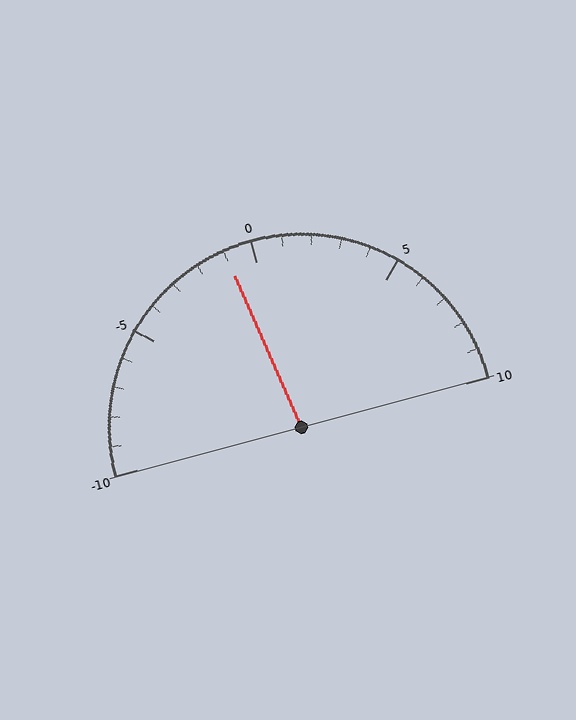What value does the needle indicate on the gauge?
The needle indicates approximately -1.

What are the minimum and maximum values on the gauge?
The gauge ranges from -10 to 10.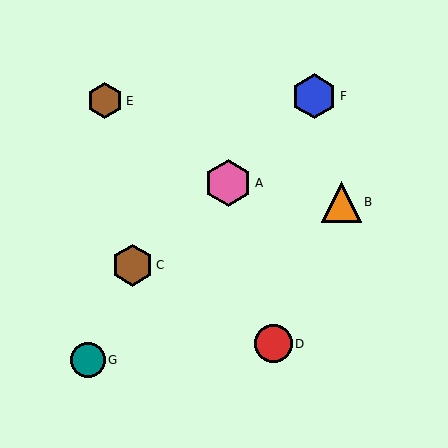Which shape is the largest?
The pink hexagon (labeled A) is the largest.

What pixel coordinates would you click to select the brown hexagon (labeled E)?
Click at (105, 101) to select the brown hexagon E.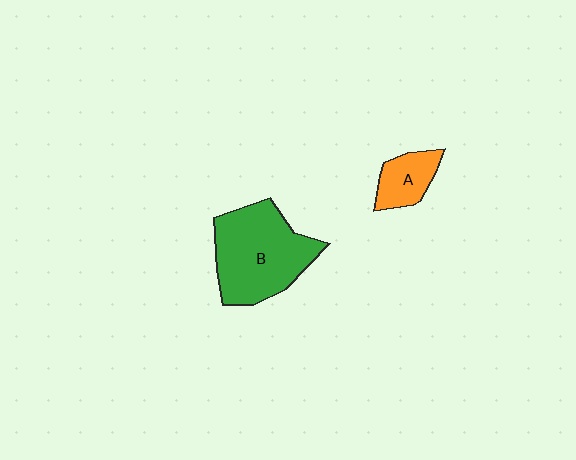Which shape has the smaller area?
Shape A (orange).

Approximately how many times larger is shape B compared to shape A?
Approximately 2.8 times.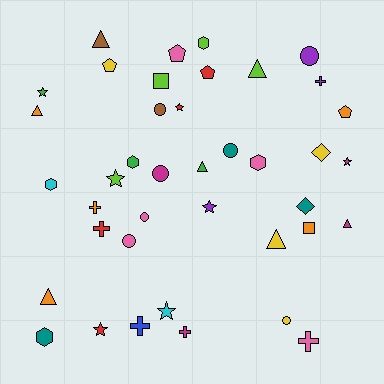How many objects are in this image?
There are 40 objects.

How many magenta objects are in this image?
There are 4 magenta objects.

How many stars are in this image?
There are 7 stars.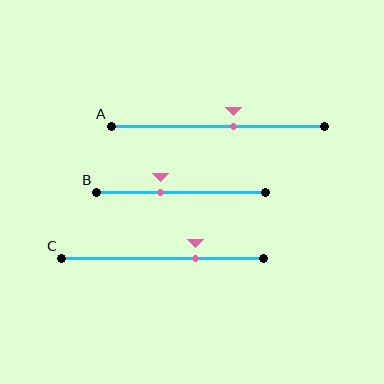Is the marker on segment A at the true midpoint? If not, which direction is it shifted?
No, the marker on segment A is shifted to the right by about 7% of the segment length.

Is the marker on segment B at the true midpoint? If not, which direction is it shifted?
No, the marker on segment B is shifted to the left by about 12% of the segment length.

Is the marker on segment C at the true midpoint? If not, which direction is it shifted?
No, the marker on segment C is shifted to the right by about 16% of the segment length.